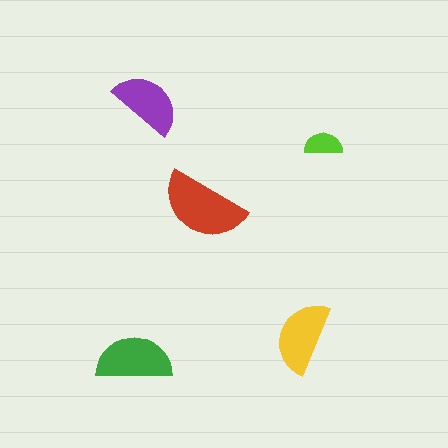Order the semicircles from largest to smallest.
the red one, the green one, the yellow one, the purple one, the lime one.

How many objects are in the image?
There are 5 objects in the image.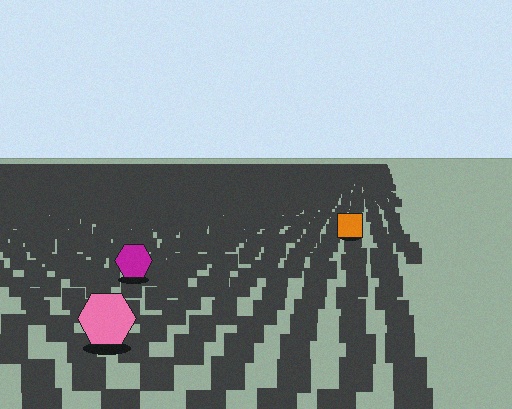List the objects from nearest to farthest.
From nearest to farthest: the pink hexagon, the magenta hexagon, the orange square.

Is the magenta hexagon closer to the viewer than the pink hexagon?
No. The pink hexagon is closer — you can tell from the texture gradient: the ground texture is coarser near it.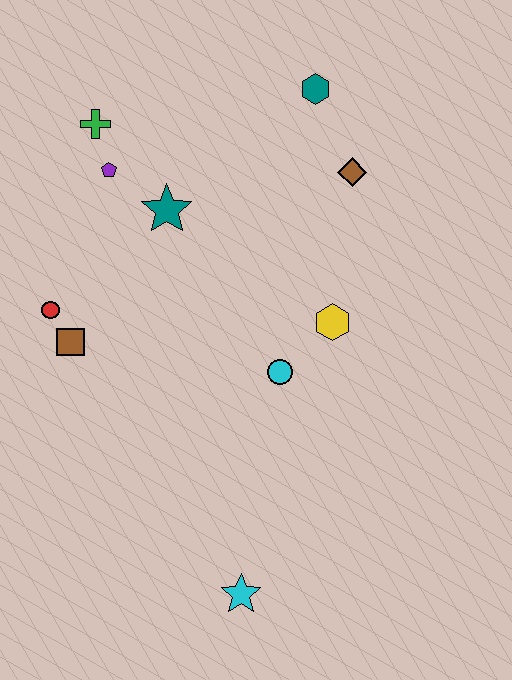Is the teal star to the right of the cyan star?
No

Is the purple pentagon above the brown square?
Yes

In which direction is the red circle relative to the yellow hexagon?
The red circle is to the left of the yellow hexagon.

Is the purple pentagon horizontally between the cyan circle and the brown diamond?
No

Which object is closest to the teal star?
The purple pentagon is closest to the teal star.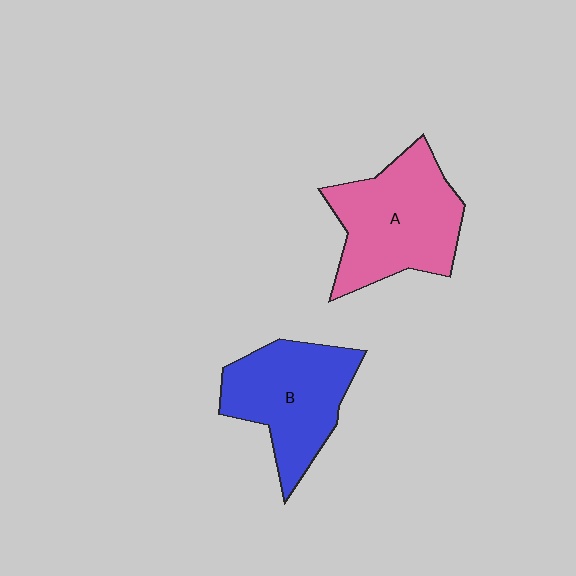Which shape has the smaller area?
Shape B (blue).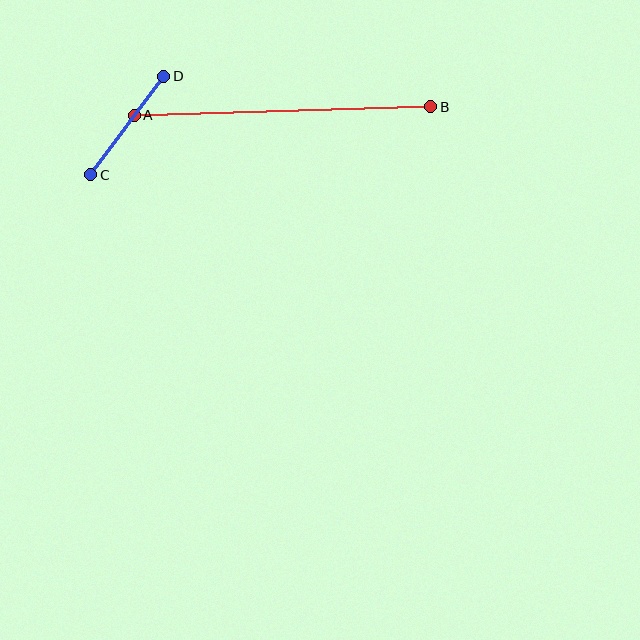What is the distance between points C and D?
The distance is approximately 122 pixels.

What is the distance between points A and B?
The distance is approximately 297 pixels.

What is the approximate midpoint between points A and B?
The midpoint is at approximately (283, 111) pixels.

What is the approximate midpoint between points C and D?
The midpoint is at approximately (127, 126) pixels.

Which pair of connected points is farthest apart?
Points A and B are farthest apart.